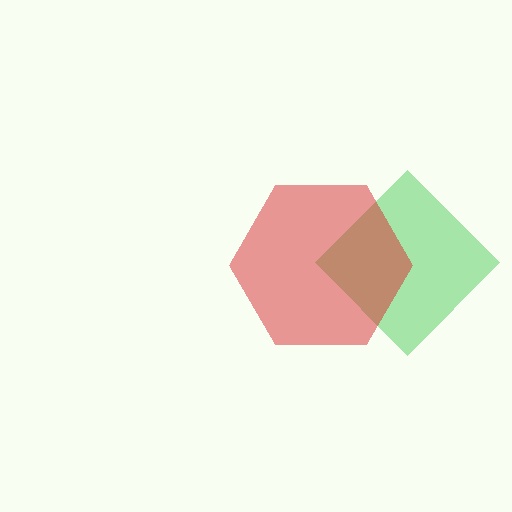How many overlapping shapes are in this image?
There are 2 overlapping shapes in the image.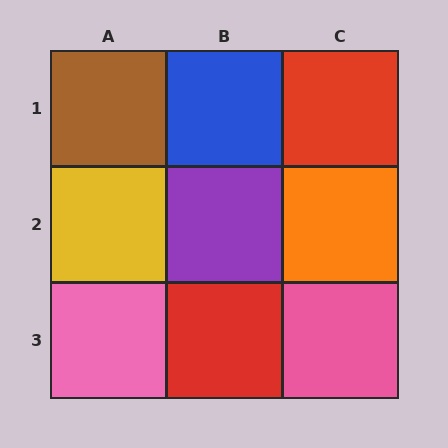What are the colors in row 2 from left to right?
Yellow, purple, orange.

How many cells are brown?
1 cell is brown.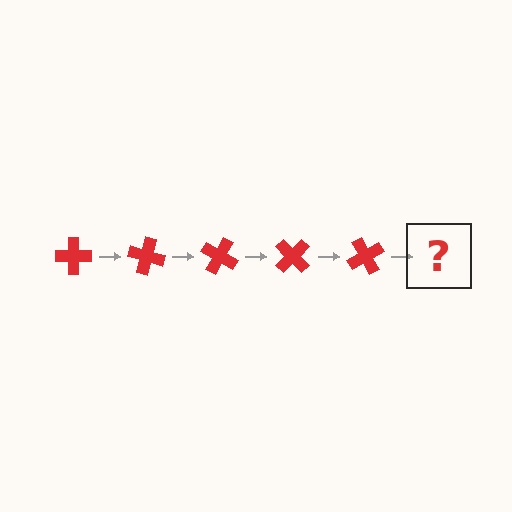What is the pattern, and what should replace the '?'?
The pattern is that the cross rotates 15 degrees each step. The '?' should be a red cross rotated 75 degrees.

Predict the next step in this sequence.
The next step is a red cross rotated 75 degrees.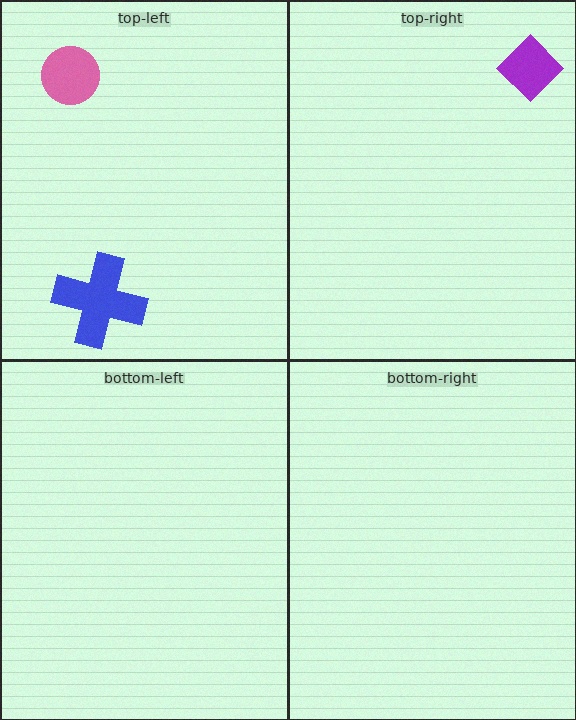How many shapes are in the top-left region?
2.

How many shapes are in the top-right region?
1.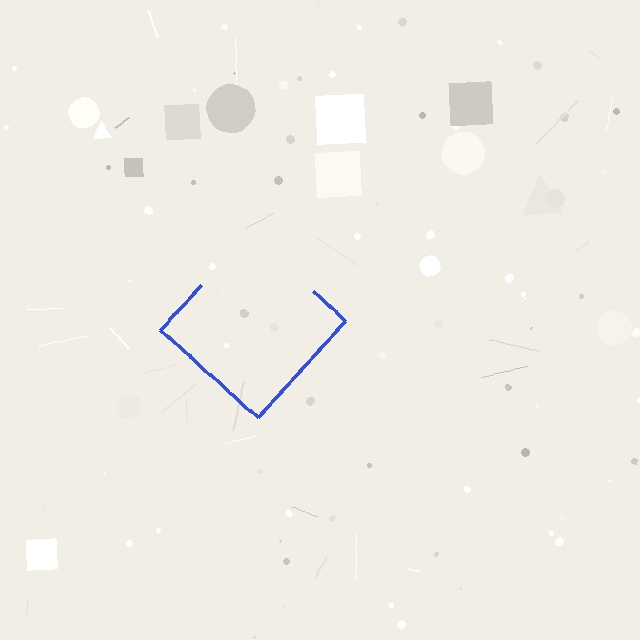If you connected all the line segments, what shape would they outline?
They would outline a diamond.